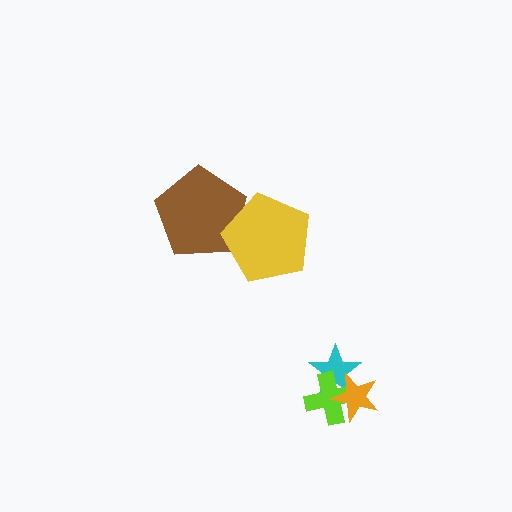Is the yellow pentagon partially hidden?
No, no other shape covers it.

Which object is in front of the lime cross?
The orange star is in front of the lime cross.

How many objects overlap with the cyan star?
2 objects overlap with the cyan star.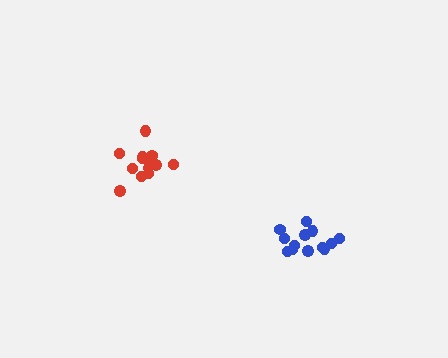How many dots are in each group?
Group 1: 13 dots, Group 2: 13 dots (26 total).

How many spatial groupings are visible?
There are 2 spatial groupings.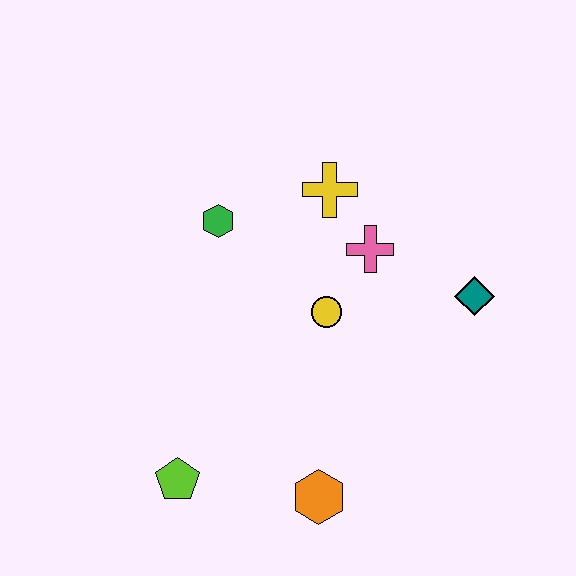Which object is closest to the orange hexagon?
The lime pentagon is closest to the orange hexagon.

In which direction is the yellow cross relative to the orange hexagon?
The yellow cross is above the orange hexagon.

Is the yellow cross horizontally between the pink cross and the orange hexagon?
Yes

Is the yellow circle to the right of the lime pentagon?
Yes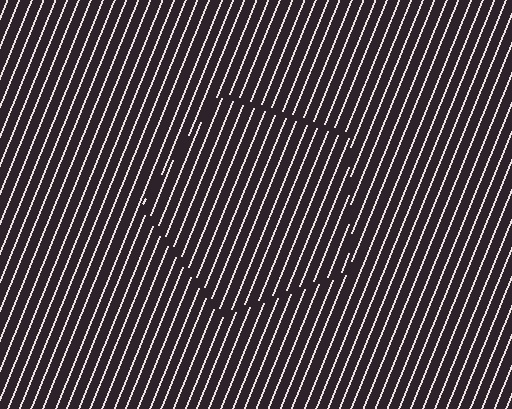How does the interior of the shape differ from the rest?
The interior of the shape contains the same grating, shifted by half a period — the contour is defined by the phase discontinuity where line-ends from the inner and outer gratings abut.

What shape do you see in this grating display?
An illusory pentagon. The interior of the shape contains the same grating, shifted by half a period — the contour is defined by the phase discontinuity where line-ends from the inner and outer gratings abut.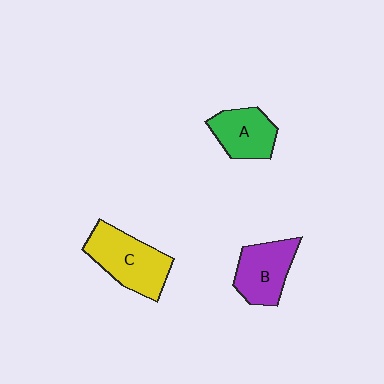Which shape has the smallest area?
Shape A (green).